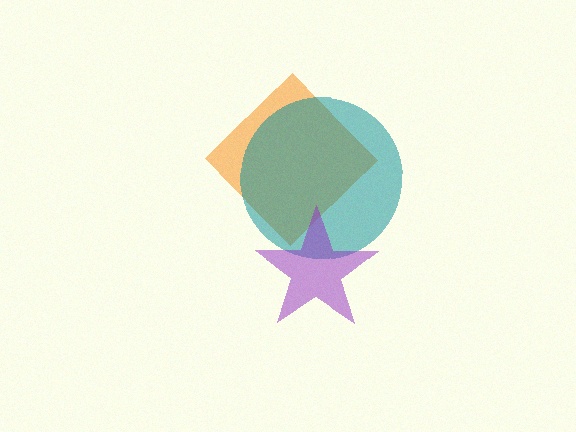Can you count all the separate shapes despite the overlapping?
Yes, there are 3 separate shapes.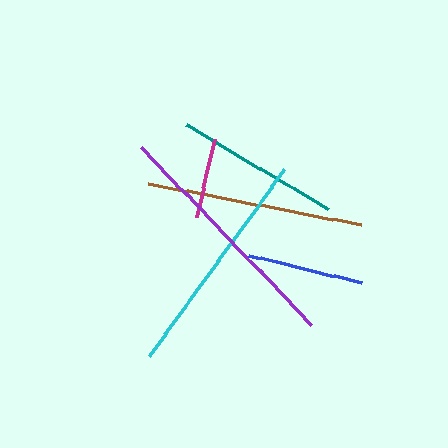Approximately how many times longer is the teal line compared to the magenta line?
The teal line is approximately 2.0 times the length of the magenta line.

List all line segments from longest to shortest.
From longest to shortest: purple, cyan, brown, teal, blue, magenta.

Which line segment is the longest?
The purple line is the longest at approximately 246 pixels.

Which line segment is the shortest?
The magenta line is the shortest at approximately 81 pixels.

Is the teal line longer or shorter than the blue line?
The teal line is longer than the blue line.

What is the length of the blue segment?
The blue segment is approximately 115 pixels long.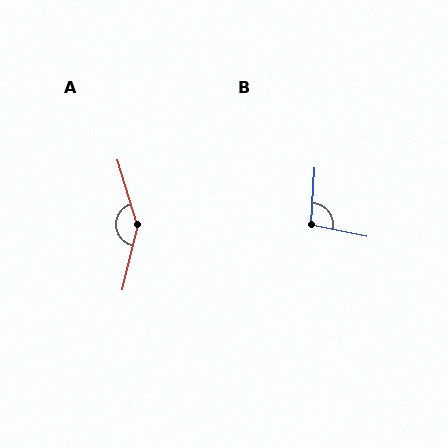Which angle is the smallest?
B, at approximately 98 degrees.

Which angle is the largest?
A, at approximately 150 degrees.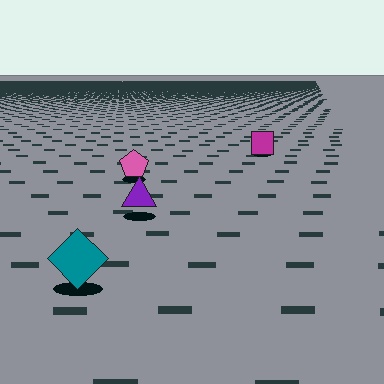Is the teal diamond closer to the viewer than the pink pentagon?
Yes. The teal diamond is closer — you can tell from the texture gradient: the ground texture is coarser near it.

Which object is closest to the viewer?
The teal diamond is closest. The texture marks near it are larger and more spread out.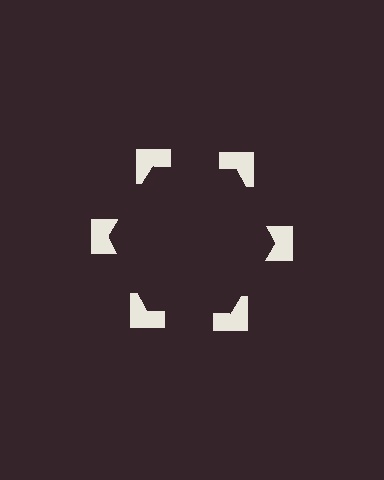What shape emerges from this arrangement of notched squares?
An illusory hexagon — its edges are inferred from the aligned wedge cuts in the notched squares, not physically drawn.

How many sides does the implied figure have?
6 sides.